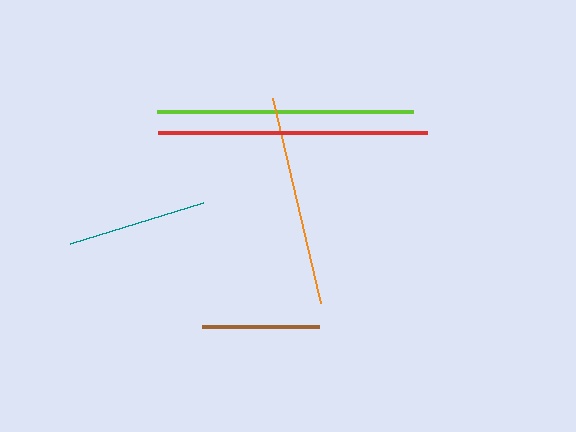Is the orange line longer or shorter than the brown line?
The orange line is longer than the brown line.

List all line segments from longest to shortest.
From longest to shortest: red, lime, orange, teal, brown.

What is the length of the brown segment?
The brown segment is approximately 117 pixels long.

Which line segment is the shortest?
The brown line is the shortest at approximately 117 pixels.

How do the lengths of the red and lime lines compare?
The red and lime lines are approximately the same length.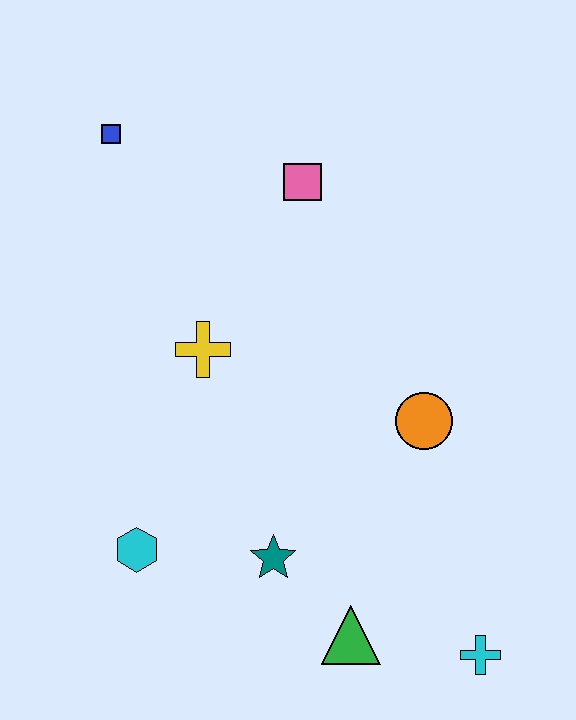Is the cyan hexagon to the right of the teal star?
No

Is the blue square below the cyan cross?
No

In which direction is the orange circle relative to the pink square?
The orange circle is below the pink square.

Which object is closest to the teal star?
The green triangle is closest to the teal star.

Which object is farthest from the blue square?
The cyan cross is farthest from the blue square.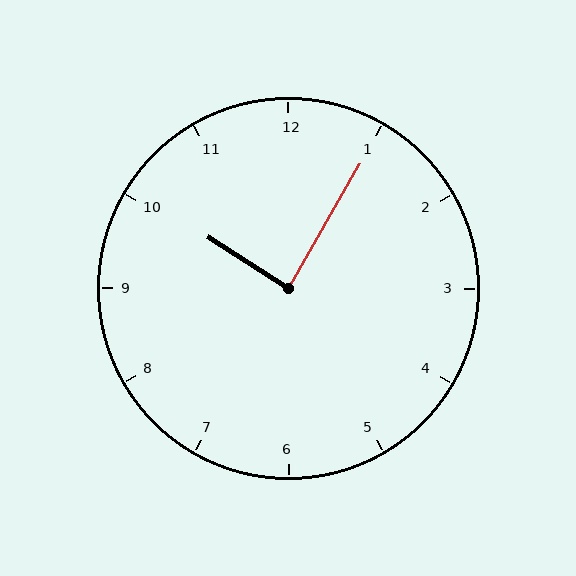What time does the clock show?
10:05.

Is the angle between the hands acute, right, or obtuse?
It is right.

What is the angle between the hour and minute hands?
Approximately 88 degrees.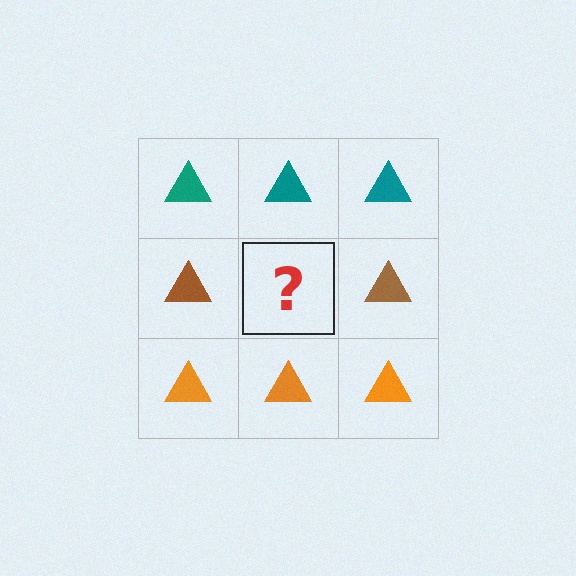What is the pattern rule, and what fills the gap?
The rule is that each row has a consistent color. The gap should be filled with a brown triangle.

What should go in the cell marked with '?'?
The missing cell should contain a brown triangle.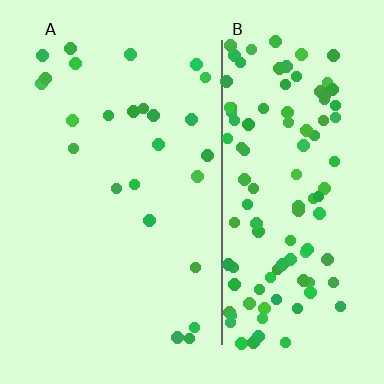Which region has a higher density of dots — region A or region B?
B (the right).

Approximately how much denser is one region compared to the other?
Approximately 4.7× — region B over region A.